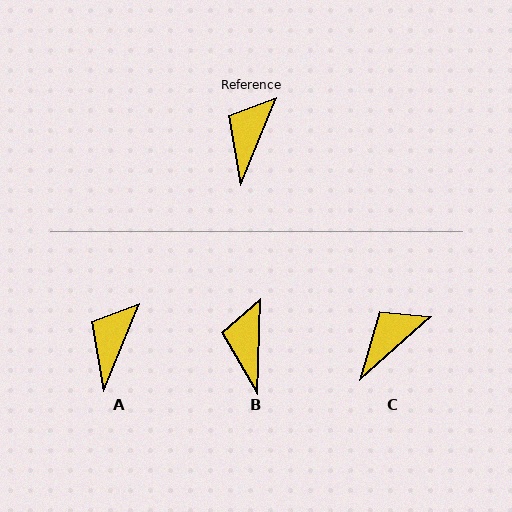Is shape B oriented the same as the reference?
No, it is off by about 21 degrees.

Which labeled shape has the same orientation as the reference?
A.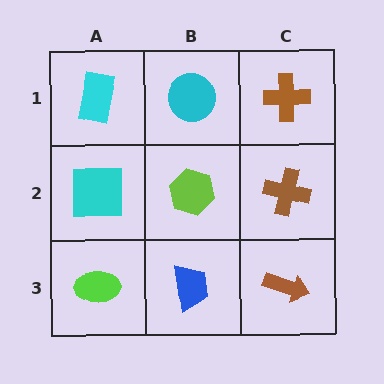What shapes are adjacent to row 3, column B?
A lime hexagon (row 2, column B), a lime ellipse (row 3, column A), a brown arrow (row 3, column C).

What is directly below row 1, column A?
A cyan square.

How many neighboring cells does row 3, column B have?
3.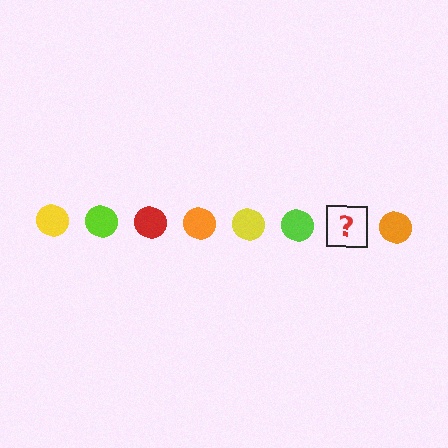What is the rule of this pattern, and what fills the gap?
The rule is that the pattern cycles through yellow, lime, red, orange circles. The gap should be filled with a red circle.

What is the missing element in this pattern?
The missing element is a red circle.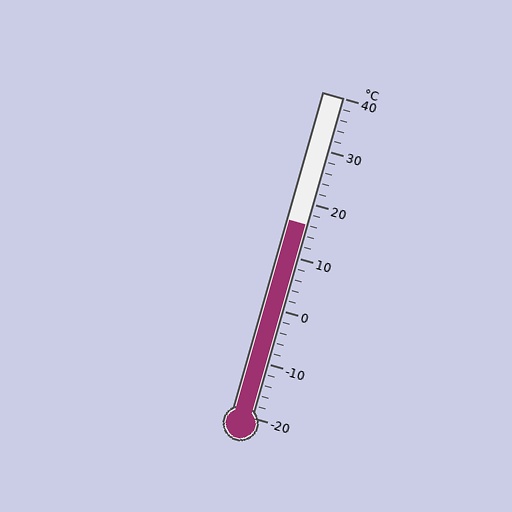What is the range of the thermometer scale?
The thermometer scale ranges from -20°C to 40°C.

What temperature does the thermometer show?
The thermometer shows approximately 16°C.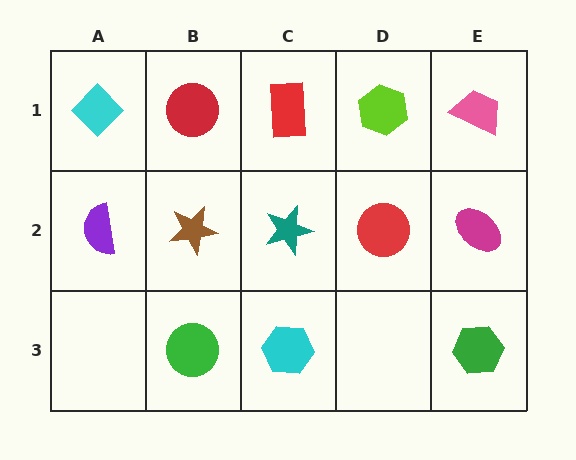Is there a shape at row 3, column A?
No, that cell is empty.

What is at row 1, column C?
A red rectangle.